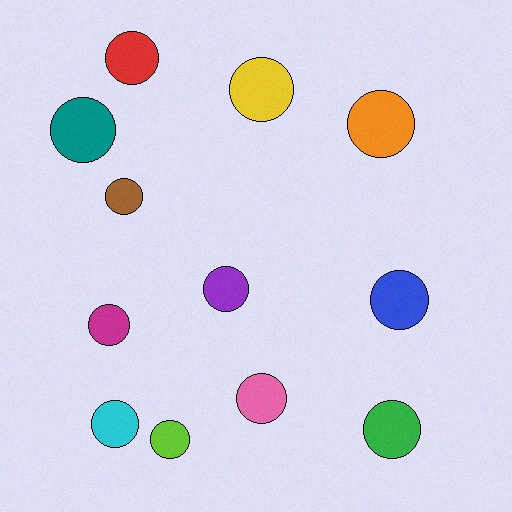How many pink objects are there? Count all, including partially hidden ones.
There is 1 pink object.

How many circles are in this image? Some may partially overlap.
There are 12 circles.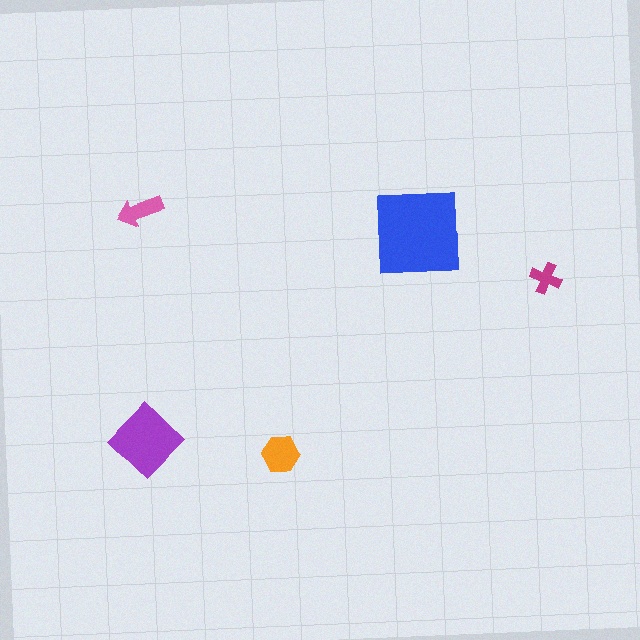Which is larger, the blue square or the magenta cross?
The blue square.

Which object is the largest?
The blue square.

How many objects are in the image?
There are 5 objects in the image.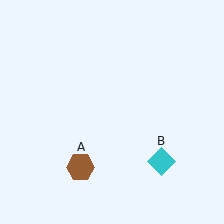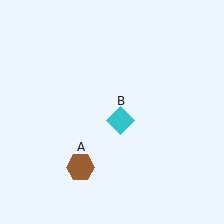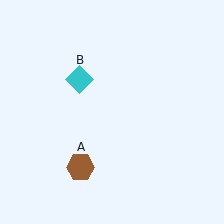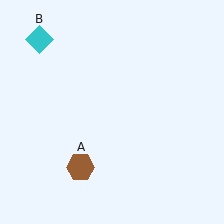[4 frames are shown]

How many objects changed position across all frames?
1 object changed position: cyan diamond (object B).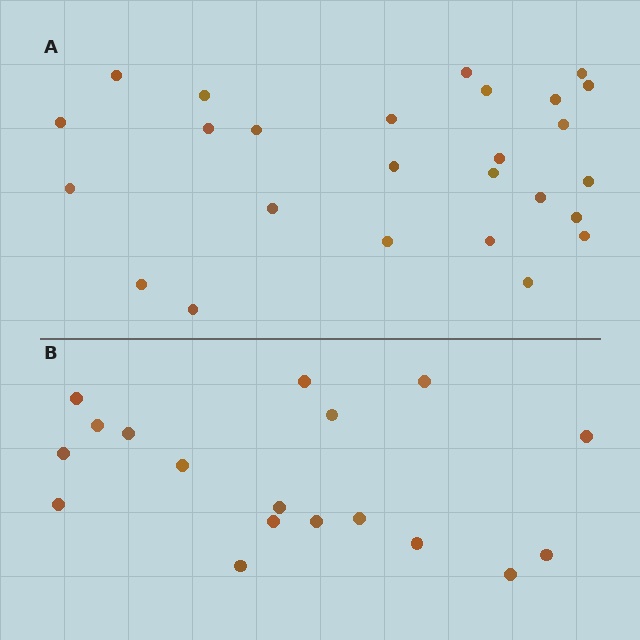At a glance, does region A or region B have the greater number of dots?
Region A (the top region) has more dots.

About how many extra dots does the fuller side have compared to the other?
Region A has roughly 8 or so more dots than region B.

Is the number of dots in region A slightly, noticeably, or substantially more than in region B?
Region A has noticeably more, but not dramatically so. The ratio is roughly 1.4 to 1.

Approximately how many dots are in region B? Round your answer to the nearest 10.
About 20 dots. (The exact count is 18, which rounds to 20.)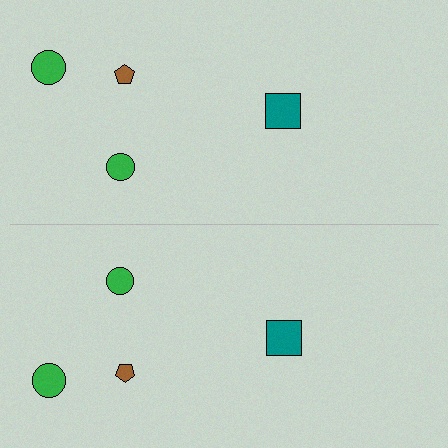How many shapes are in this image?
There are 8 shapes in this image.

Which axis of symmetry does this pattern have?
The pattern has a horizontal axis of symmetry running through the center of the image.